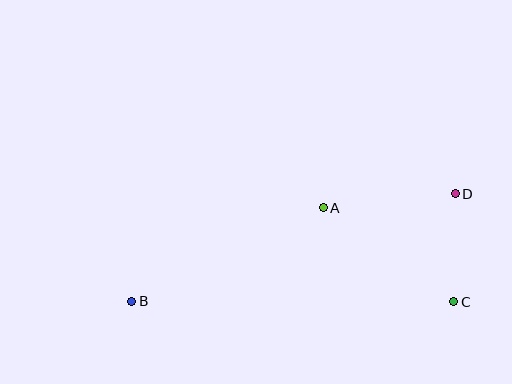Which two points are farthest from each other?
Points B and D are farthest from each other.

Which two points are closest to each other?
Points C and D are closest to each other.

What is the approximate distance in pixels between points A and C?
The distance between A and C is approximately 161 pixels.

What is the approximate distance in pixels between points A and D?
The distance between A and D is approximately 133 pixels.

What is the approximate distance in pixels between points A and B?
The distance between A and B is approximately 213 pixels.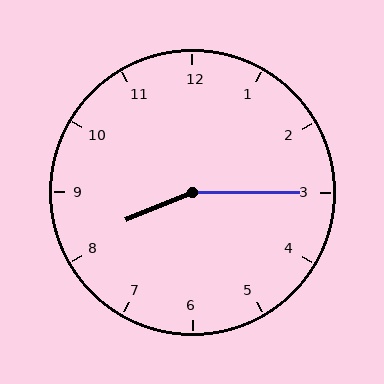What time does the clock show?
8:15.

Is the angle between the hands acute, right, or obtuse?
It is obtuse.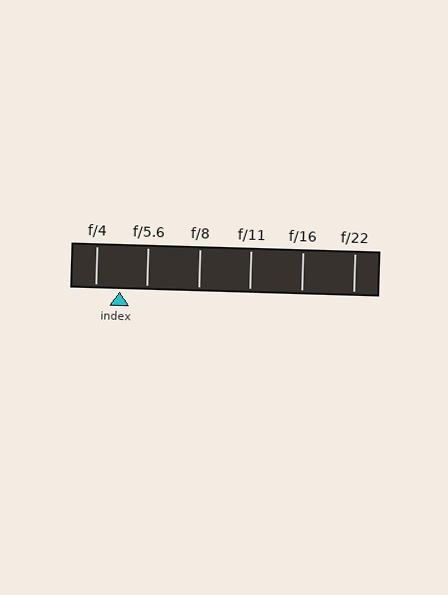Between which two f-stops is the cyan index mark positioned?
The index mark is between f/4 and f/5.6.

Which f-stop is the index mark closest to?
The index mark is closest to f/4.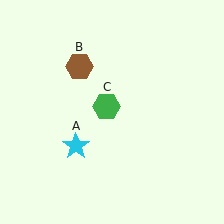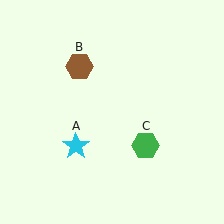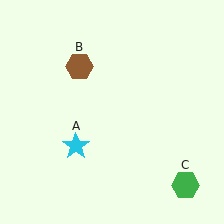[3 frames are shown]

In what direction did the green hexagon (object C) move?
The green hexagon (object C) moved down and to the right.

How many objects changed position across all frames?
1 object changed position: green hexagon (object C).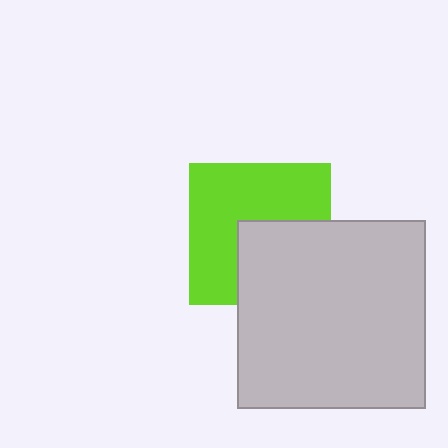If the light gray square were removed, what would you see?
You would see the complete lime square.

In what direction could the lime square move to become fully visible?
The lime square could move toward the upper-left. That would shift it out from behind the light gray square entirely.